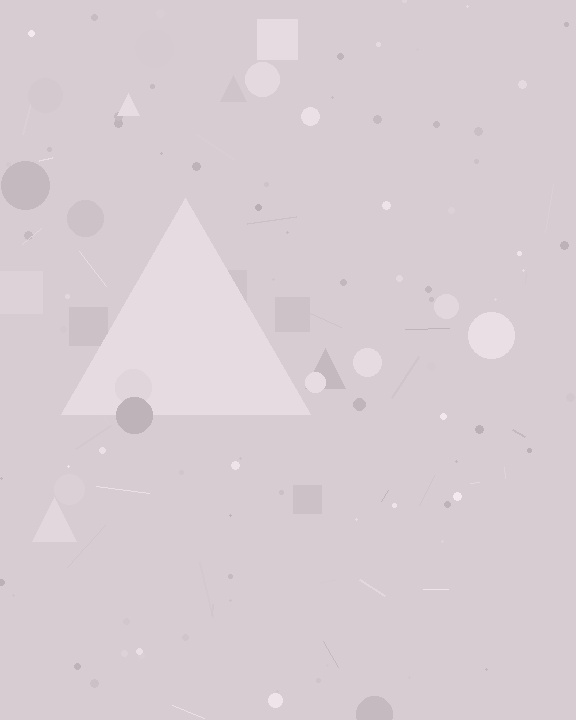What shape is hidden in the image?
A triangle is hidden in the image.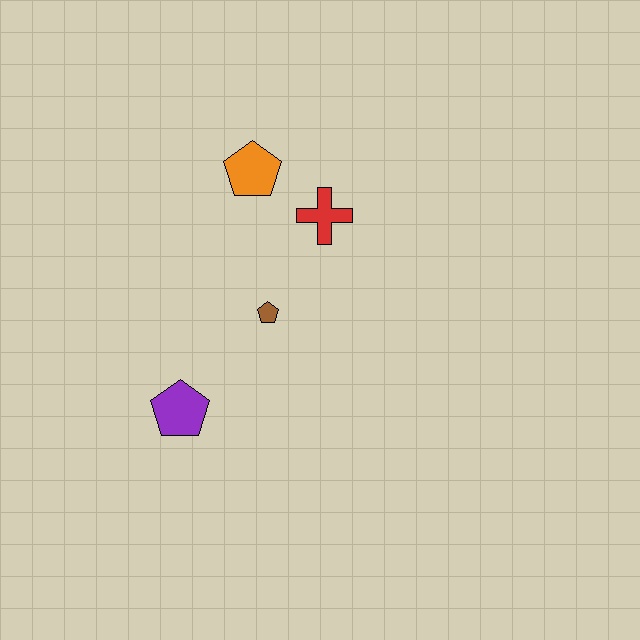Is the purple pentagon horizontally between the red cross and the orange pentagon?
No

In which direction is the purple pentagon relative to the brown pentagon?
The purple pentagon is below the brown pentagon.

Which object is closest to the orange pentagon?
The red cross is closest to the orange pentagon.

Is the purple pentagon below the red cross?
Yes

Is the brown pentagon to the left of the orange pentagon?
No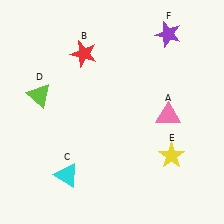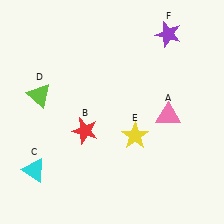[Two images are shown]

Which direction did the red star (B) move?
The red star (B) moved down.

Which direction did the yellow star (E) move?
The yellow star (E) moved left.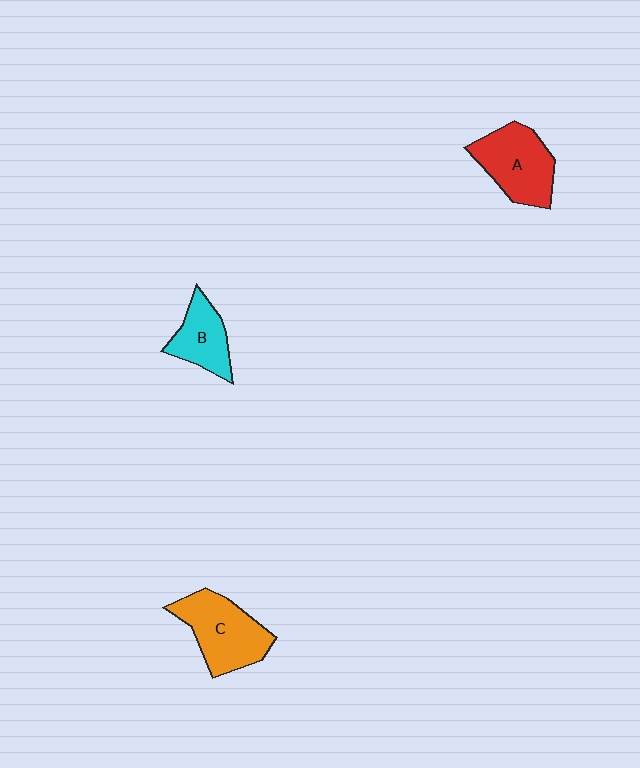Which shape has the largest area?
Shape C (orange).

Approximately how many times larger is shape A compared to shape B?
Approximately 1.4 times.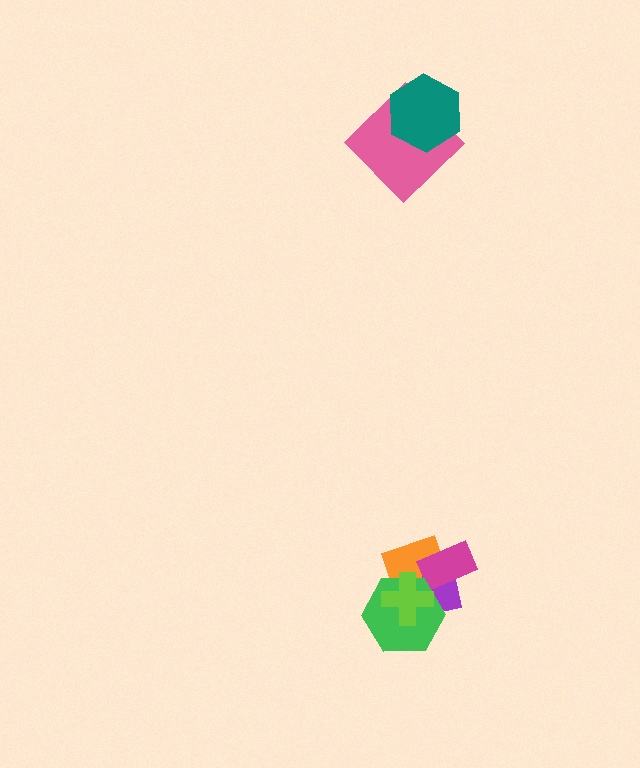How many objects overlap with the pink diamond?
1 object overlaps with the pink diamond.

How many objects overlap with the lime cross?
3 objects overlap with the lime cross.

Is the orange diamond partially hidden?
Yes, it is partially covered by another shape.